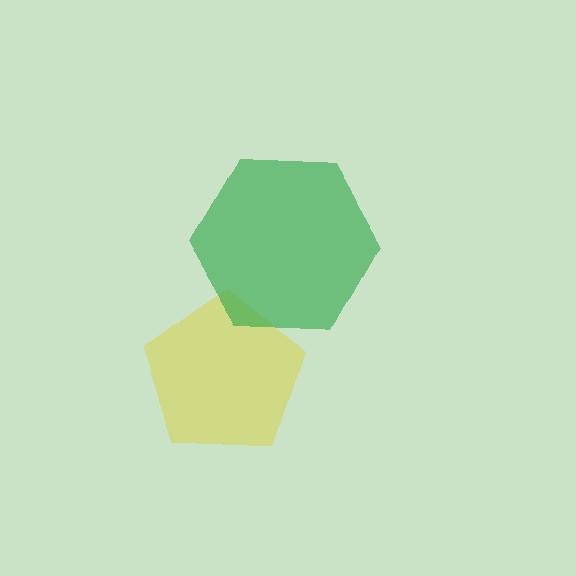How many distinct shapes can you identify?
There are 2 distinct shapes: a yellow pentagon, a green hexagon.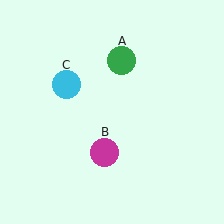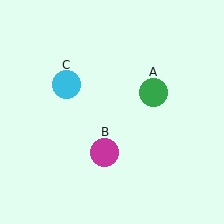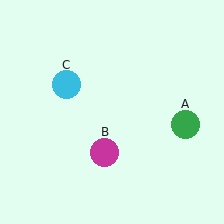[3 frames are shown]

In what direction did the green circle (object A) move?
The green circle (object A) moved down and to the right.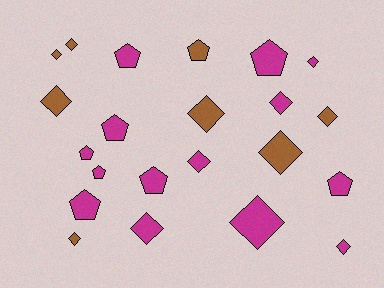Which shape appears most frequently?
Diamond, with 13 objects.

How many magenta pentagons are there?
There are 8 magenta pentagons.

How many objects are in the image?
There are 22 objects.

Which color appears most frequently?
Magenta, with 14 objects.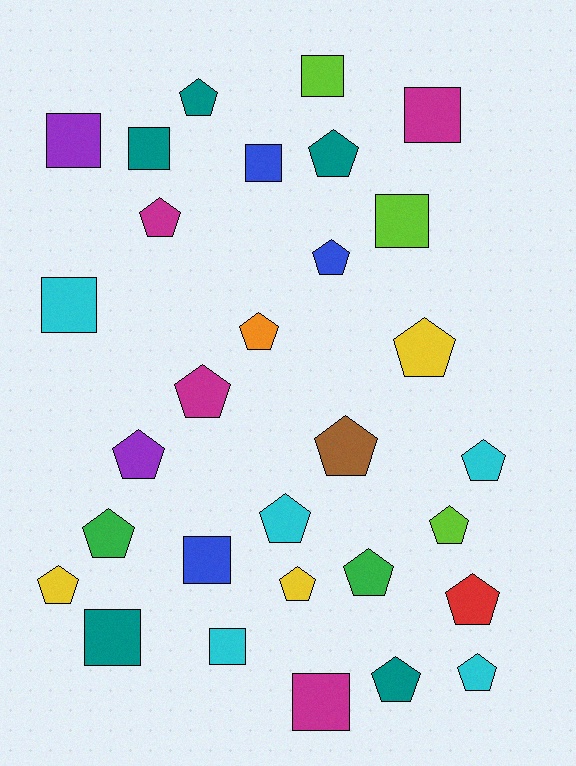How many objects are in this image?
There are 30 objects.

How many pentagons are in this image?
There are 19 pentagons.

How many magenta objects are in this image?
There are 4 magenta objects.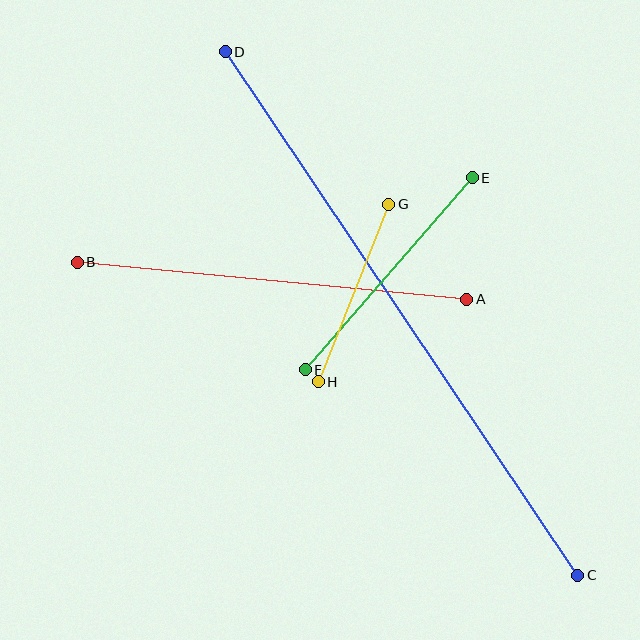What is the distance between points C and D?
The distance is approximately 631 pixels.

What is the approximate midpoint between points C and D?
The midpoint is at approximately (402, 313) pixels.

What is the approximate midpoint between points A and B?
The midpoint is at approximately (272, 281) pixels.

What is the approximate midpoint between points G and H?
The midpoint is at approximately (353, 293) pixels.